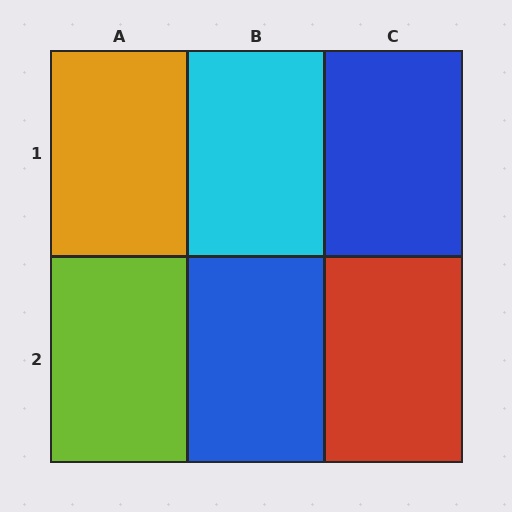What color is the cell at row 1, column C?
Blue.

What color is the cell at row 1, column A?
Orange.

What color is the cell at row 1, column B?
Cyan.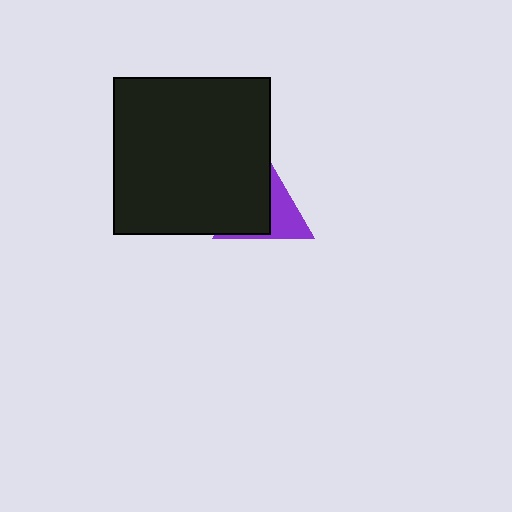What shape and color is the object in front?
The object in front is a black square.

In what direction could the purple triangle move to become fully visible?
The purple triangle could move right. That would shift it out from behind the black square entirely.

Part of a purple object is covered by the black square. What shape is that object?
It is a triangle.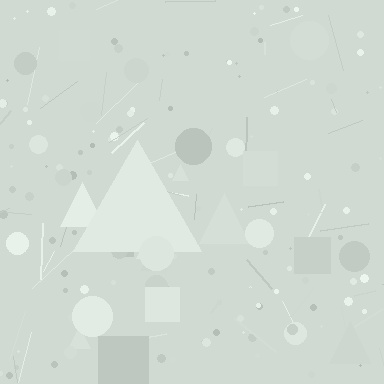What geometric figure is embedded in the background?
A triangle is embedded in the background.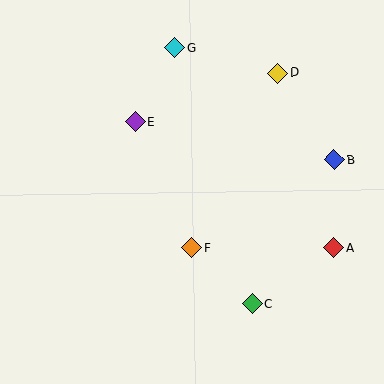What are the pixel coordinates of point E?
Point E is at (135, 122).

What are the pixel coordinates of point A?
Point A is at (333, 248).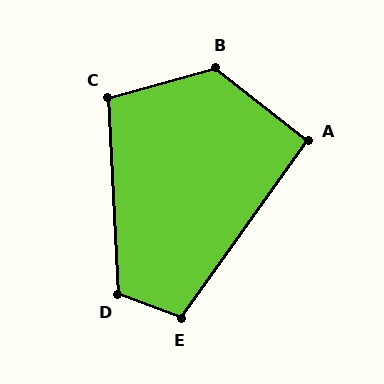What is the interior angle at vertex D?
Approximately 113 degrees (obtuse).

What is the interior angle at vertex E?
Approximately 105 degrees (obtuse).